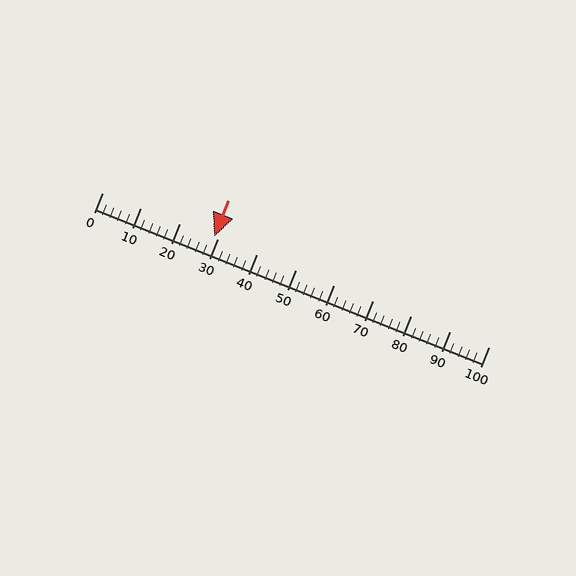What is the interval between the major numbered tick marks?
The major tick marks are spaced 10 units apart.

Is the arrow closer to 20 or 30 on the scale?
The arrow is closer to 30.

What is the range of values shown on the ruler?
The ruler shows values from 0 to 100.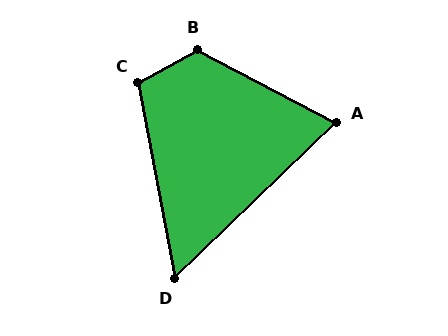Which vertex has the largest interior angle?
B, at approximately 123 degrees.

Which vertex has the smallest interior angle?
D, at approximately 57 degrees.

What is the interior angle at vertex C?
Approximately 108 degrees (obtuse).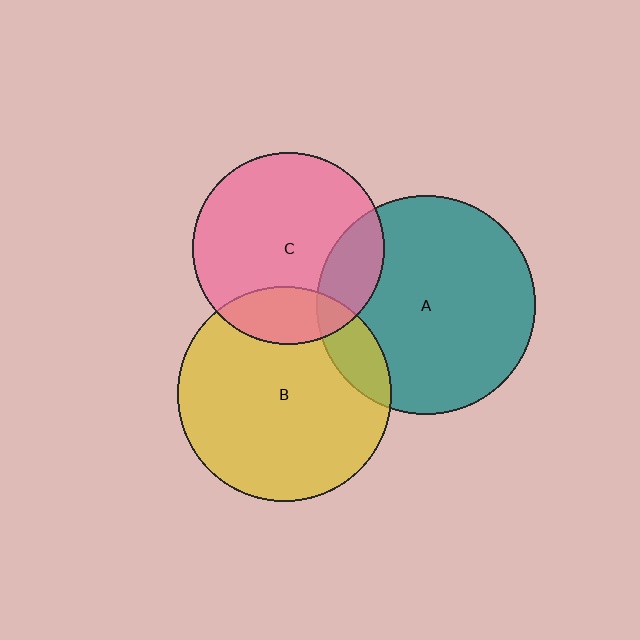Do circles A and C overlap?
Yes.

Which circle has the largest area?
Circle A (teal).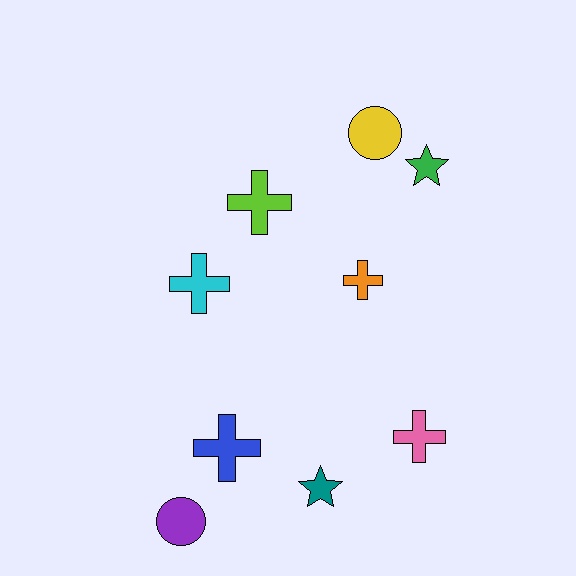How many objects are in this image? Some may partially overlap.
There are 9 objects.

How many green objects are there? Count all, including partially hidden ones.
There is 1 green object.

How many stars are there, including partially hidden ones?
There are 2 stars.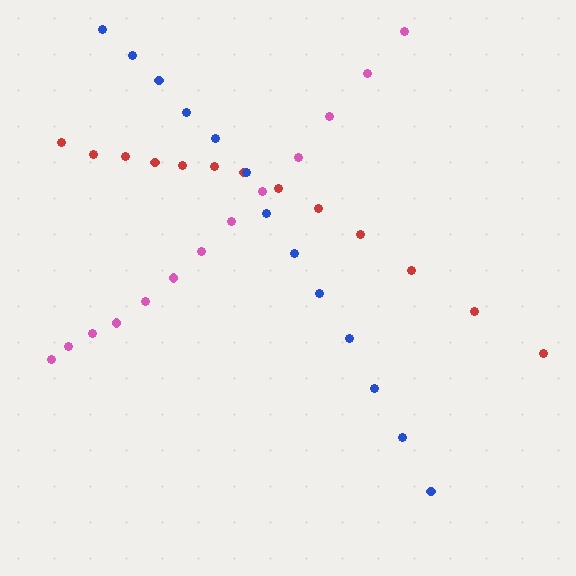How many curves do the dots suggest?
There are 3 distinct paths.